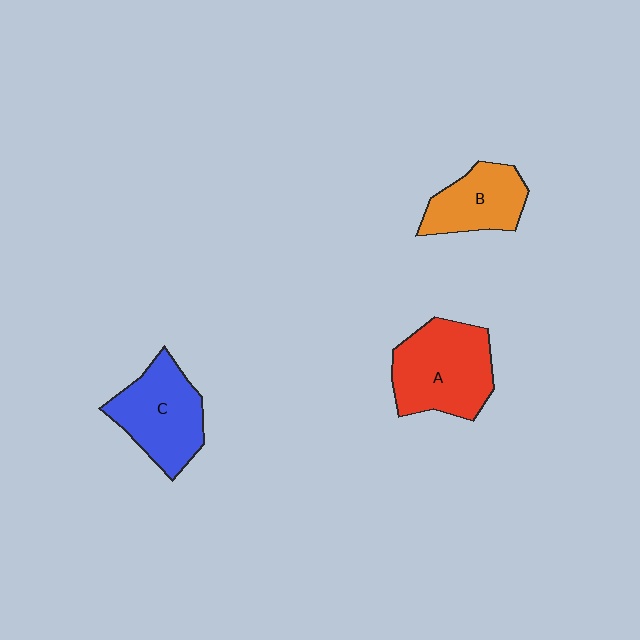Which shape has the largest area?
Shape A (red).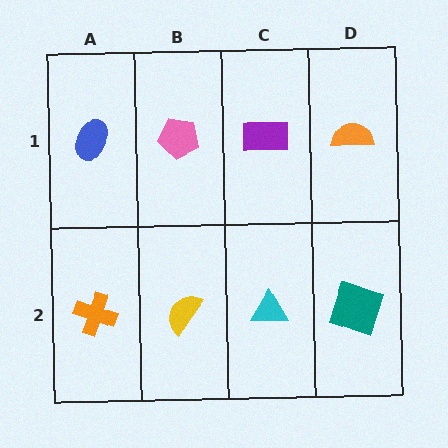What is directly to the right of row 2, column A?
A yellow semicircle.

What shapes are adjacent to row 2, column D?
An orange semicircle (row 1, column D), a cyan triangle (row 2, column C).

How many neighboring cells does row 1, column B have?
3.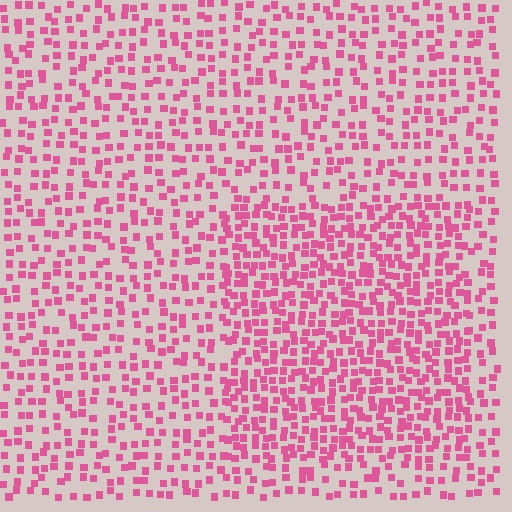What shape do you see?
I see a rectangle.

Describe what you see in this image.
The image contains small pink elements arranged at two different densities. A rectangle-shaped region is visible where the elements are more densely packed than the surrounding area.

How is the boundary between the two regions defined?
The boundary is defined by a change in element density (approximately 1.8x ratio). All elements are the same color, size, and shape.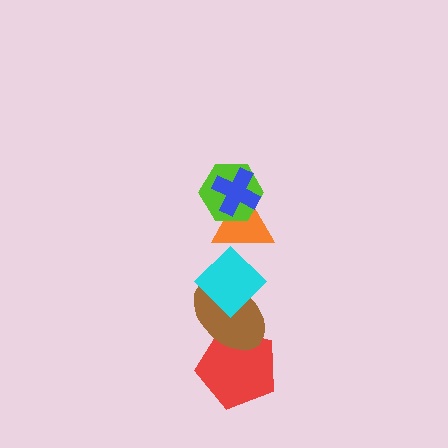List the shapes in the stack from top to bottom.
From top to bottom: the blue cross, the lime hexagon, the orange triangle, the cyan diamond, the brown ellipse, the red pentagon.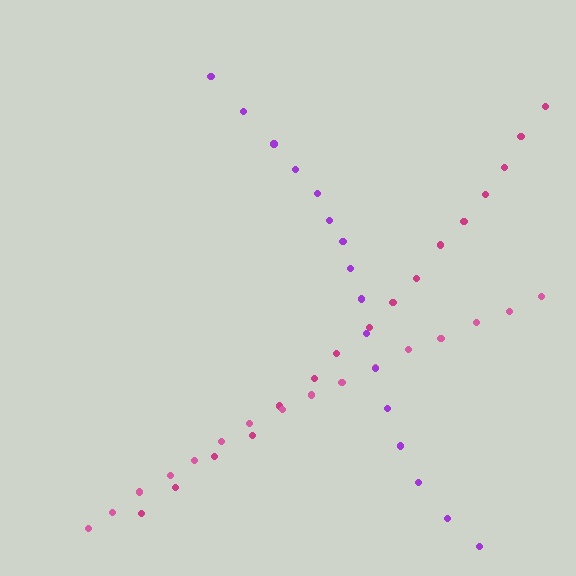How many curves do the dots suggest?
There are 3 distinct paths.